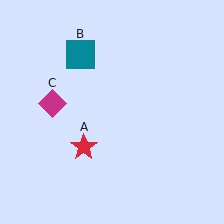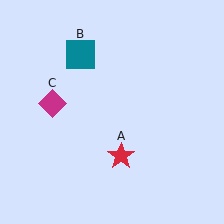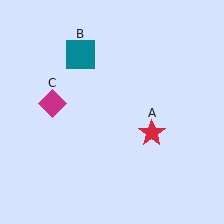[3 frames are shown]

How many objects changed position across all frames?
1 object changed position: red star (object A).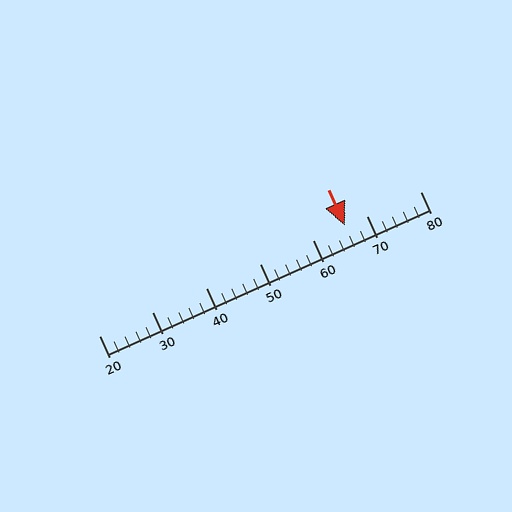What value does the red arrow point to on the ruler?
The red arrow points to approximately 66.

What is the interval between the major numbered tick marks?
The major tick marks are spaced 10 units apart.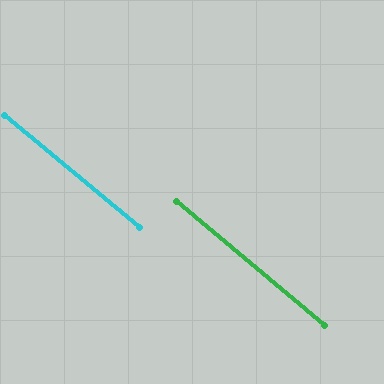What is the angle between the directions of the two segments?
Approximately 0 degrees.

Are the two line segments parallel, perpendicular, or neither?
Parallel — their directions differ by only 0.4°.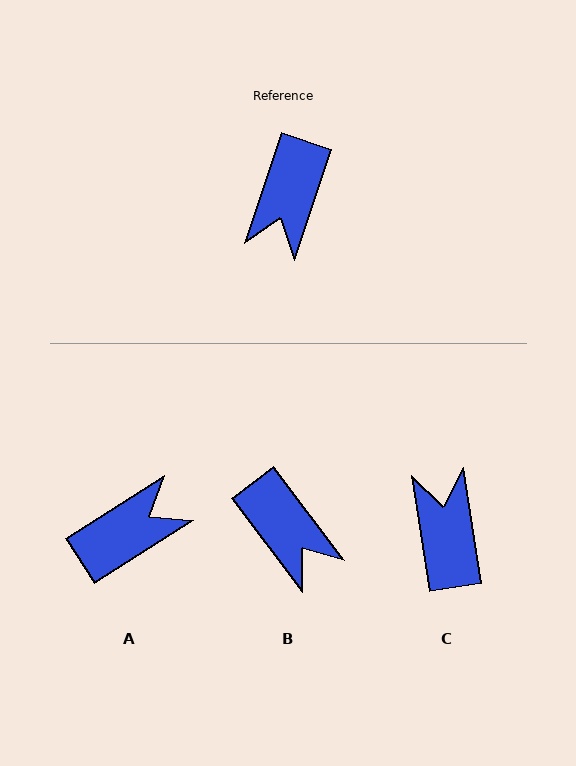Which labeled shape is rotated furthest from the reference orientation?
C, about 152 degrees away.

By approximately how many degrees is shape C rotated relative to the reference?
Approximately 152 degrees clockwise.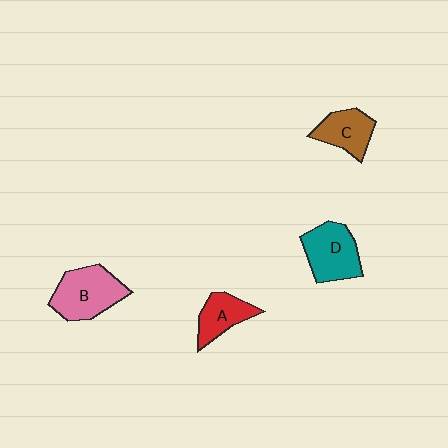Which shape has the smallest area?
Shape A (red).